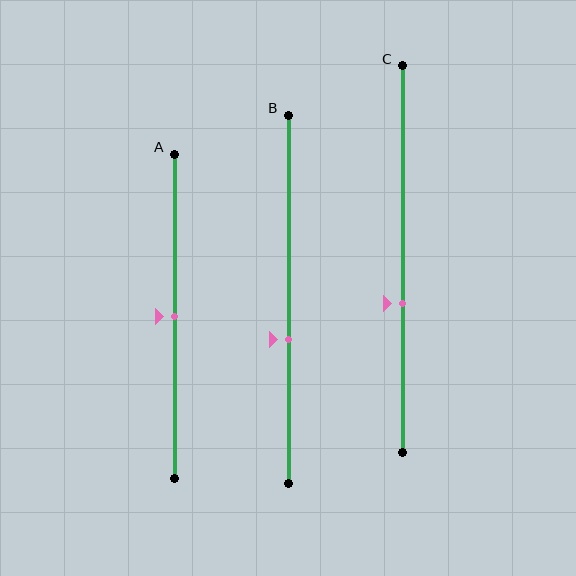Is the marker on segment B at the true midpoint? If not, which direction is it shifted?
No, the marker on segment B is shifted downward by about 11% of the segment length.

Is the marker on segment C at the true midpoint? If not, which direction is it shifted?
No, the marker on segment C is shifted downward by about 11% of the segment length.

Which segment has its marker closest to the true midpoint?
Segment A has its marker closest to the true midpoint.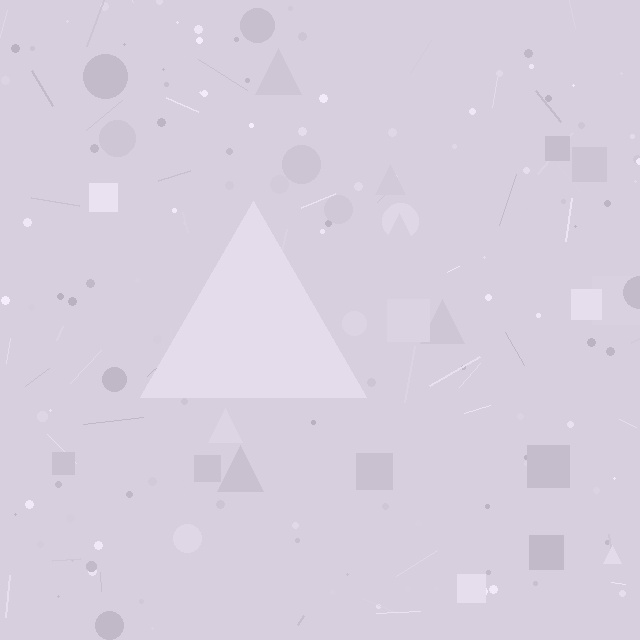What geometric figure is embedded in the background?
A triangle is embedded in the background.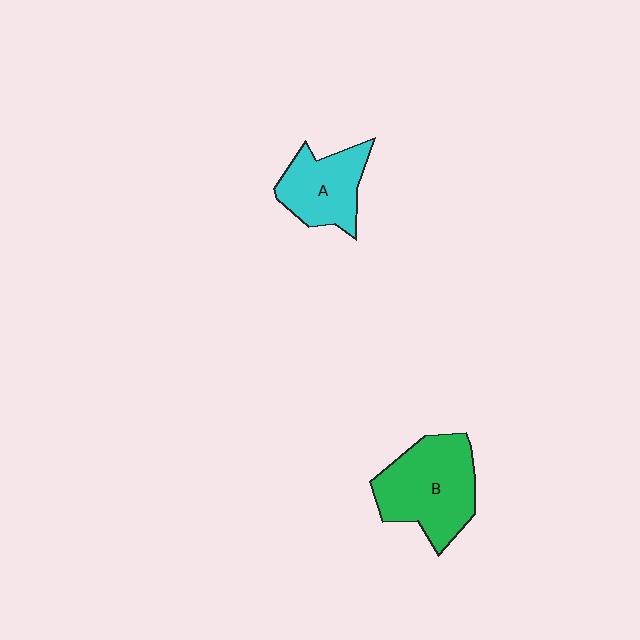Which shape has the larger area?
Shape B (green).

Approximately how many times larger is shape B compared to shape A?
Approximately 1.4 times.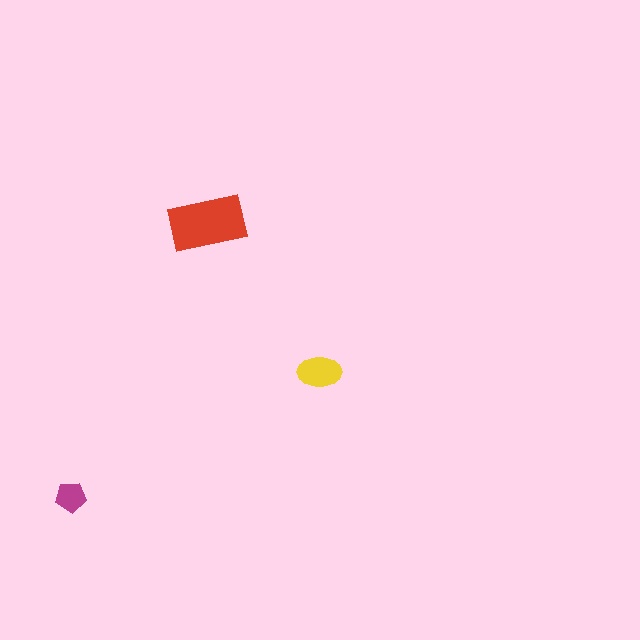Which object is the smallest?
The magenta pentagon.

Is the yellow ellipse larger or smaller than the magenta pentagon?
Larger.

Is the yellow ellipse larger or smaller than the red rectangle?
Smaller.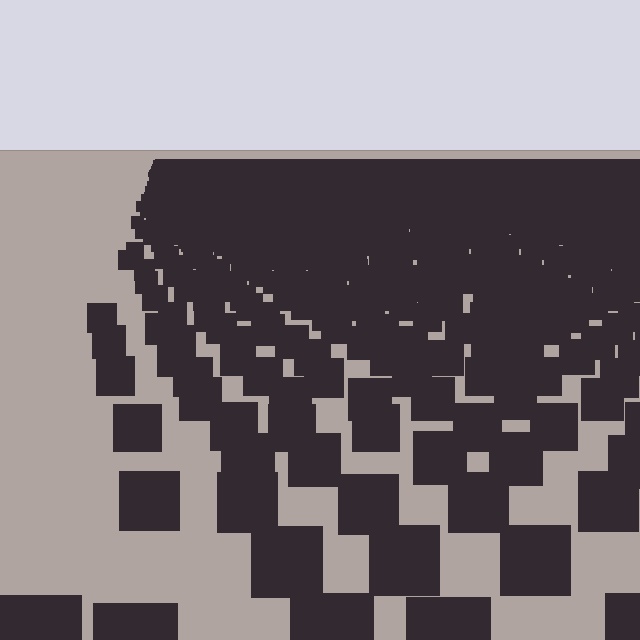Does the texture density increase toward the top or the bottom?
Density increases toward the top.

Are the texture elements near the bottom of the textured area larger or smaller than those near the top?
Larger. Near the bottom, elements are closer to the viewer and appear at a bigger on-screen size.